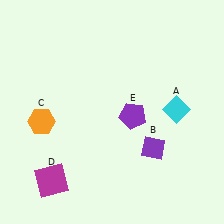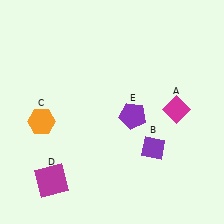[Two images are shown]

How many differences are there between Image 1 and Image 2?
There is 1 difference between the two images.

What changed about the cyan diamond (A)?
In Image 1, A is cyan. In Image 2, it changed to magenta.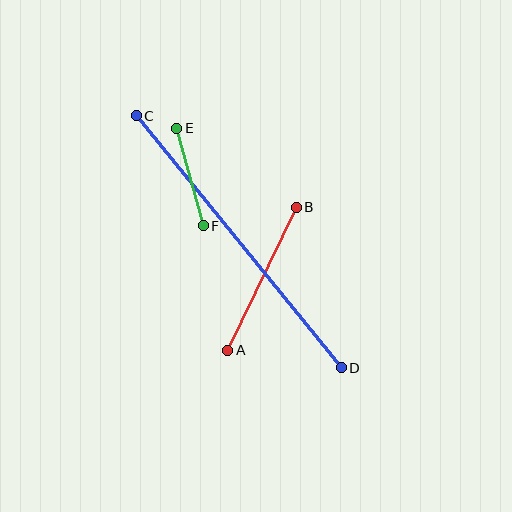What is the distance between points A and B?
The distance is approximately 159 pixels.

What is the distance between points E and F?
The distance is approximately 101 pixels.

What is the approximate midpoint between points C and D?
The midpoint is at approximately (239, 242) pixels.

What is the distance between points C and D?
The distance is approximately 325 pixels.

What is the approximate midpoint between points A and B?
The midpoint is at approximately (262, 279) pixels.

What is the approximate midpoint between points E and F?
The midpoint is at approximately (190, 177) pixels.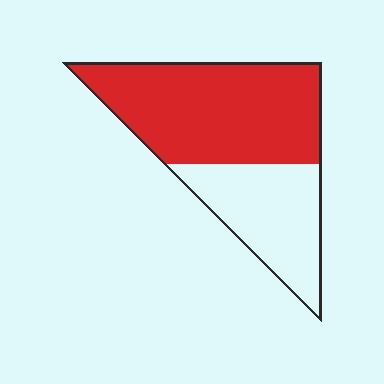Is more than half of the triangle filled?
Yes.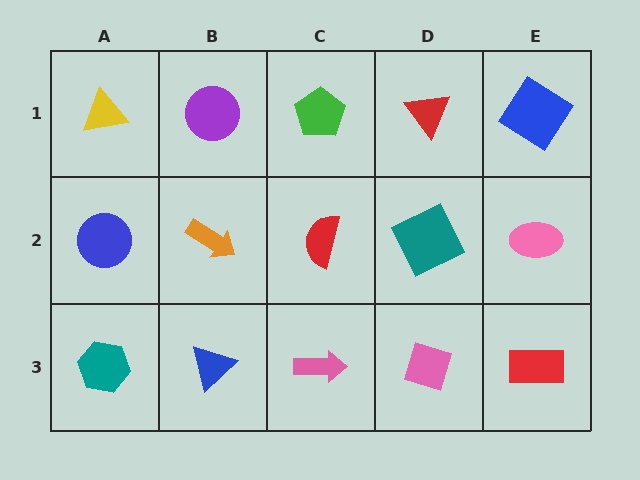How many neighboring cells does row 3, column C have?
3.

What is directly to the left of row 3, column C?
A blue triangle.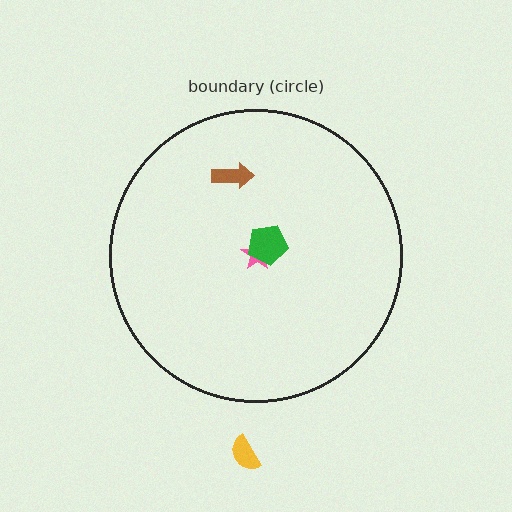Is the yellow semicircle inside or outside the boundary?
Outside.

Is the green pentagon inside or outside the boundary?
Inside.